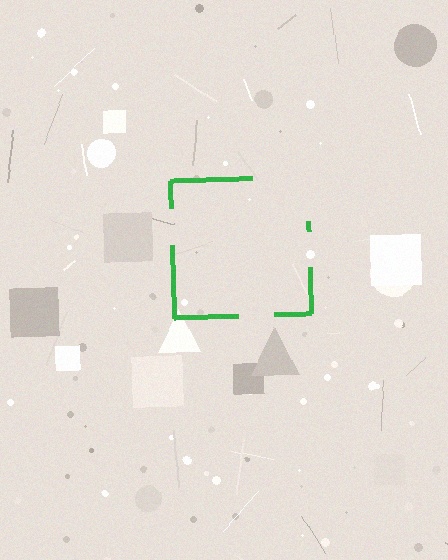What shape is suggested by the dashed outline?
The dashed outline suggests a square.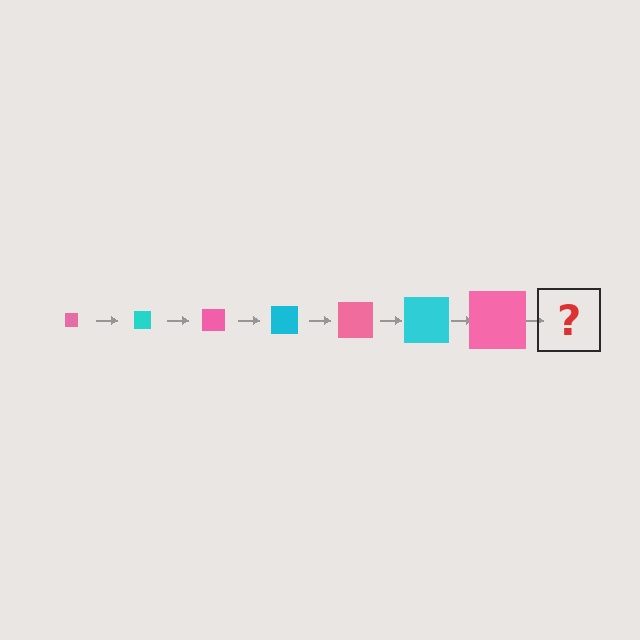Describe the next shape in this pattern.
It should be a cyan square, larger than the previous one.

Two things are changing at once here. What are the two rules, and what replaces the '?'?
The two rules are that the square grows larger each step and the color cycles through pink and cyan. The '?' should be a cyan square, larger than the previous one.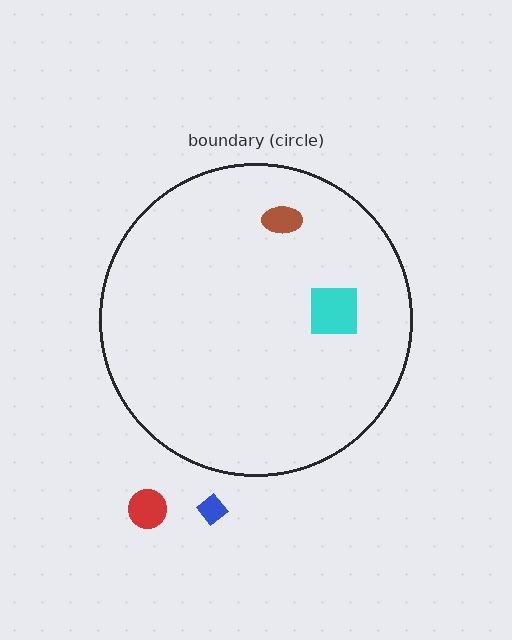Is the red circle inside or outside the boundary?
Outside.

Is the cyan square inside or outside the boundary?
Inside.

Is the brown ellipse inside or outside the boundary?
Inside.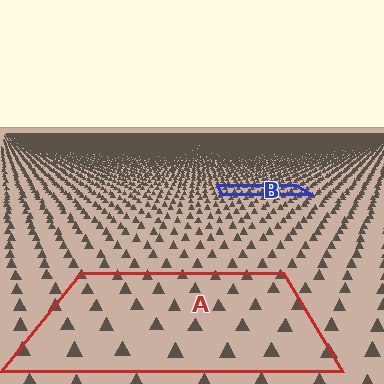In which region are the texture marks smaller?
The texture marks are smaller in region B, because it is farther away.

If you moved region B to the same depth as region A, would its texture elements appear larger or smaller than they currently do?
They would appear larger. At a closer depth, the same texture elements are projected at a bigger on-screen size.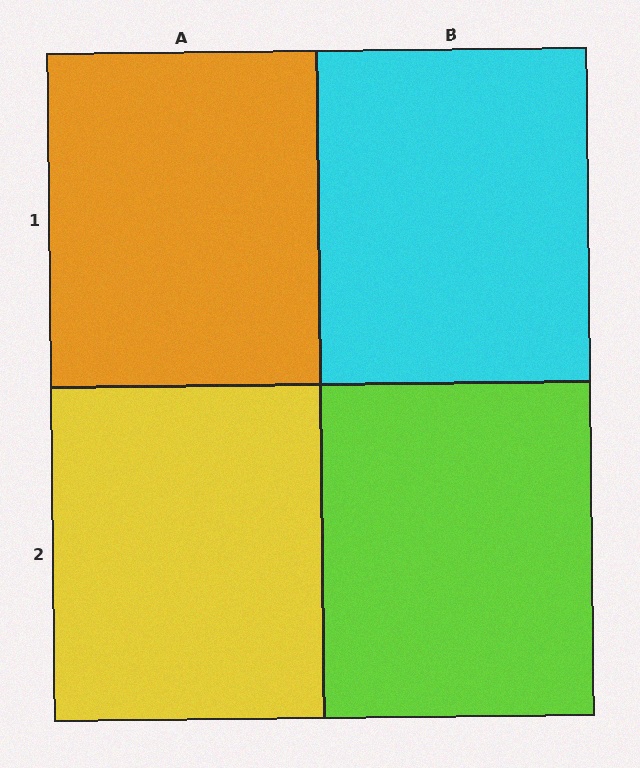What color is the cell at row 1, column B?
Cyan.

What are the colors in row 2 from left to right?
Yellow, lime.